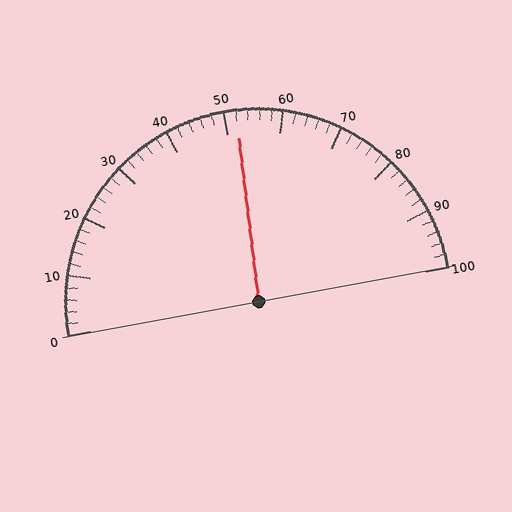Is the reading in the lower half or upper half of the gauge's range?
The reading is in the upper half of the range (0 to 100).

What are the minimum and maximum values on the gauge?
The gauge ranges from 0 to 100.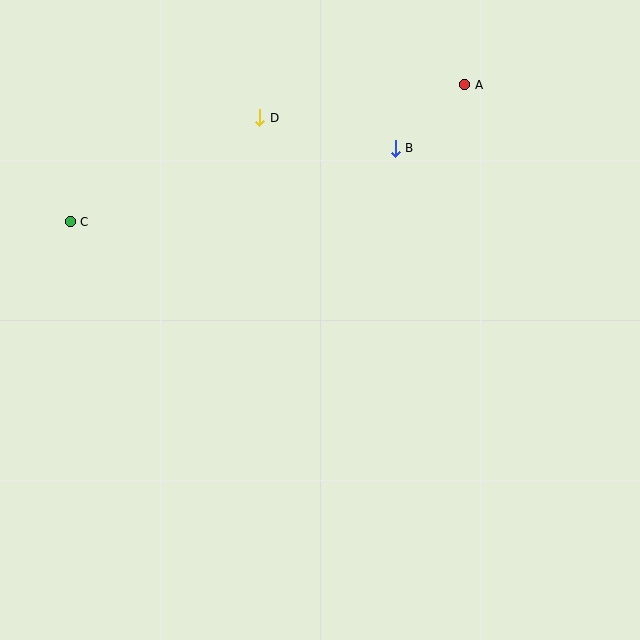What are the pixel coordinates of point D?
Point D is at (260, 118).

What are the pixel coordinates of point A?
Point A is at (465, 85).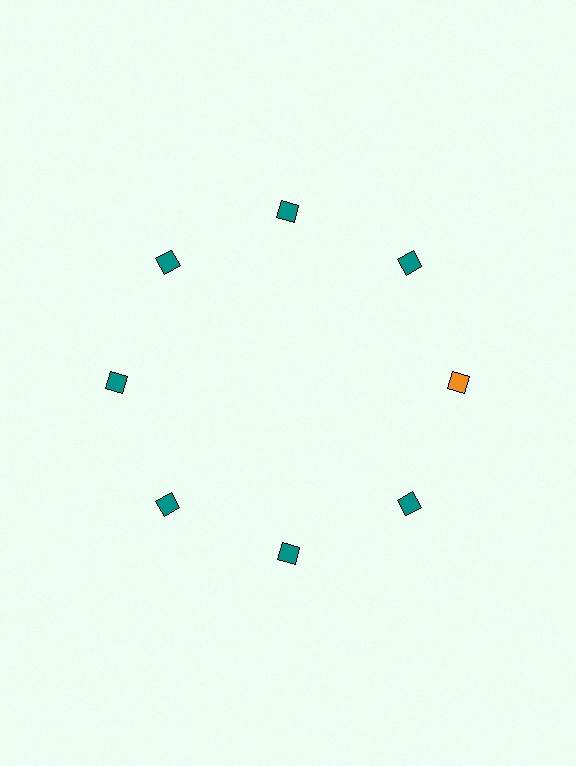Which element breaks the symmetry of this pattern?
The orange square at roughly the 3 o'clock position breaks the symmetry. All other shapes are teal squares.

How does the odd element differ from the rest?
It has a different color: orange instead of teal.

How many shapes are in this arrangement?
There are 8 shapes arranged in a ring pattern.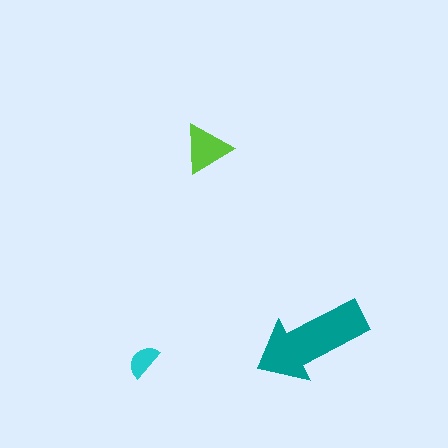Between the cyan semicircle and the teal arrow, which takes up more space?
The teal arrow.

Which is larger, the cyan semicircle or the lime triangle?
The lime triangle.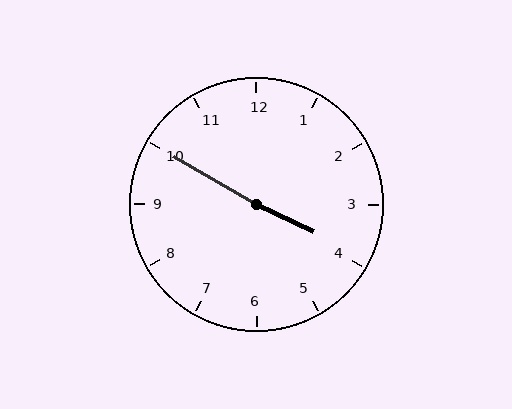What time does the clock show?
3:50.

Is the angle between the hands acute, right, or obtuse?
It is obtuse.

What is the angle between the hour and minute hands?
Approximately 175 degrees.